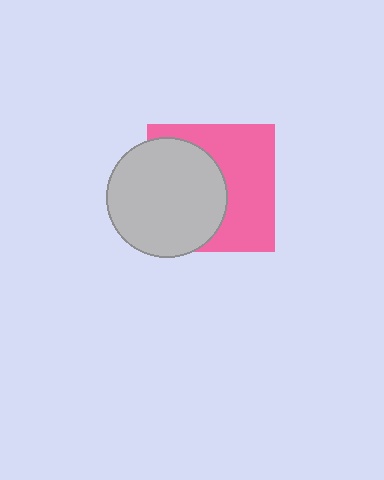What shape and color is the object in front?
The object in front is a light gray circle.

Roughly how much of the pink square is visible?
About half of it is visible (roughly 52%).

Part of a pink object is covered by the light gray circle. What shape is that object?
It is a square.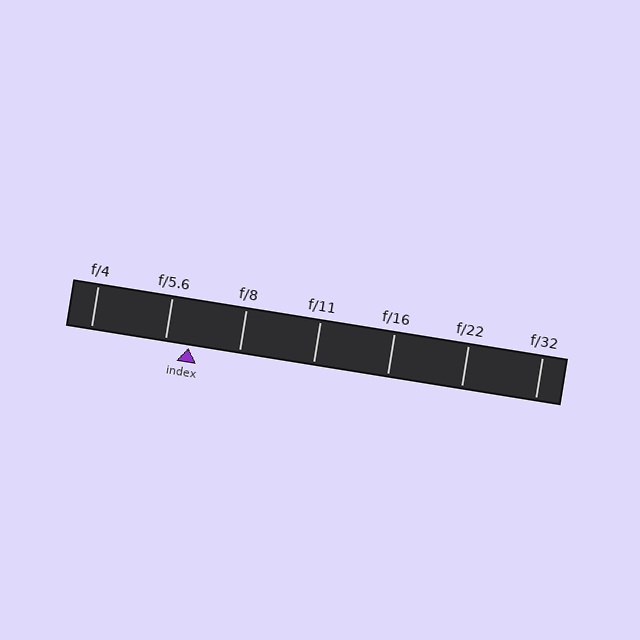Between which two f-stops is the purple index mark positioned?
The index mark is between f/5.6 and f/8.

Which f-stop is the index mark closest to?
The index mark is closest to f/5.6.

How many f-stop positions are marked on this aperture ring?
There are 7 f-stop positions marked.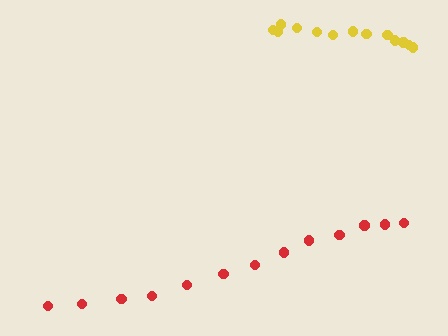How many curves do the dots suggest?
There are 2 distinct paths.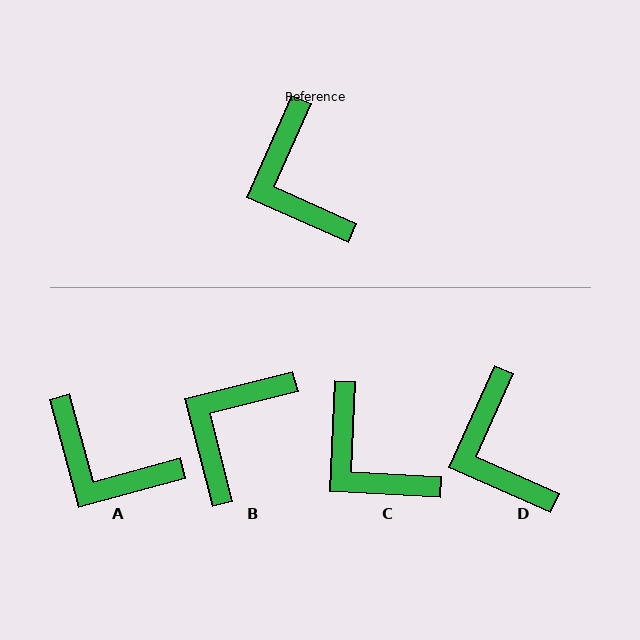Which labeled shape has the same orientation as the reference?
D.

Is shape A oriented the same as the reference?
No, it is off by about 39 degrees.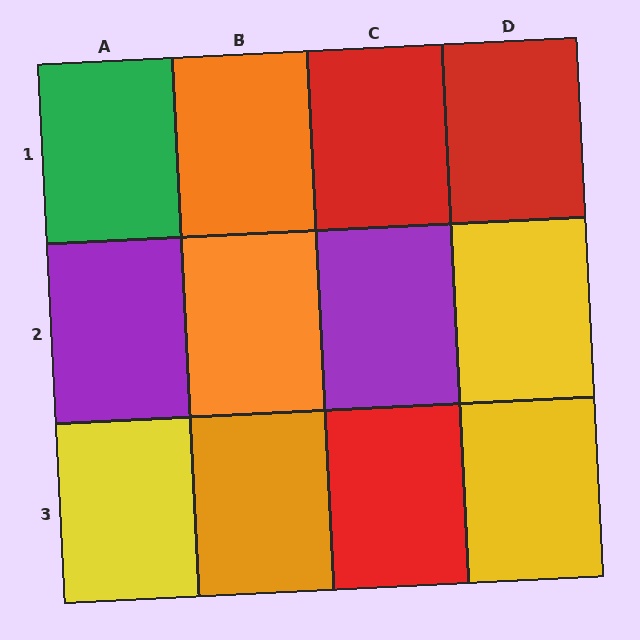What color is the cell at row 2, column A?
Purple.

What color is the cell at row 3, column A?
Yellow.